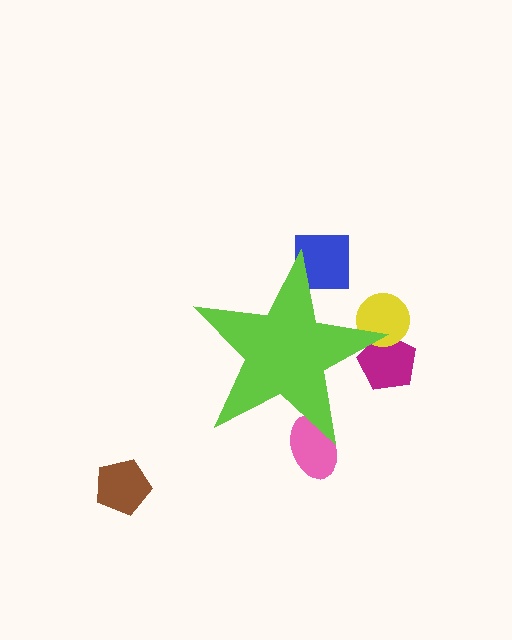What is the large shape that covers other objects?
A lime star.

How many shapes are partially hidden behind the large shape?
4 shapes are partially hidden.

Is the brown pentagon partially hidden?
No, the brown pentagon is fully visible.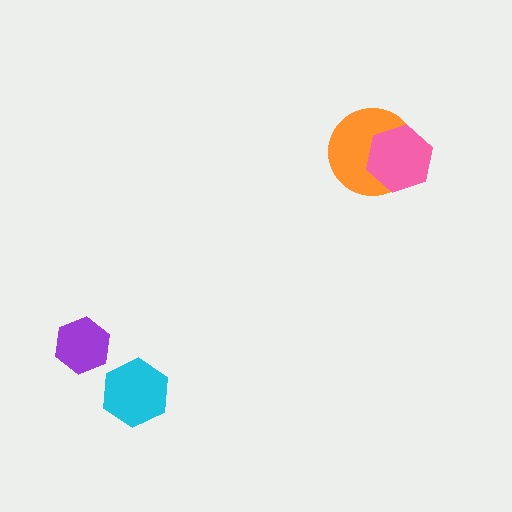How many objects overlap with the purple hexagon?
0 objects overlap with the purple hexagon.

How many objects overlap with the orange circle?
1 object overlaps with the orange circle.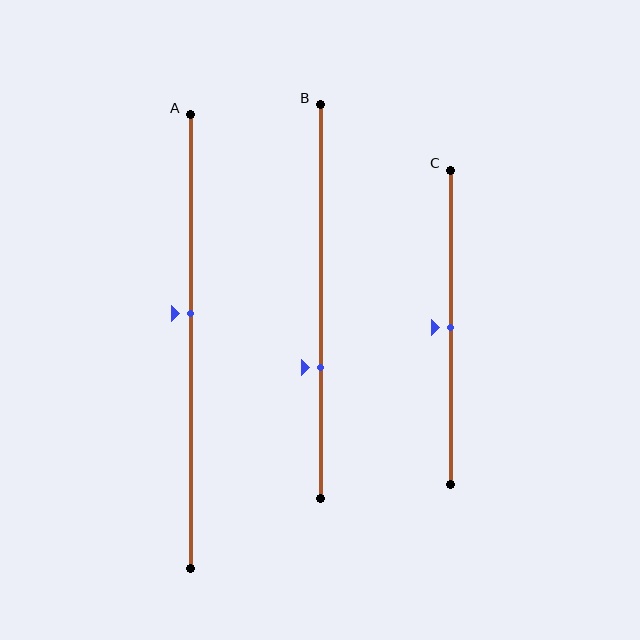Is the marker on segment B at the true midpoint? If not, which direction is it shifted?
No, the marker on segment B is shifted downward by about 17% of the segment length.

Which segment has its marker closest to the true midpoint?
Segment C has its marker closest to the true midpoint.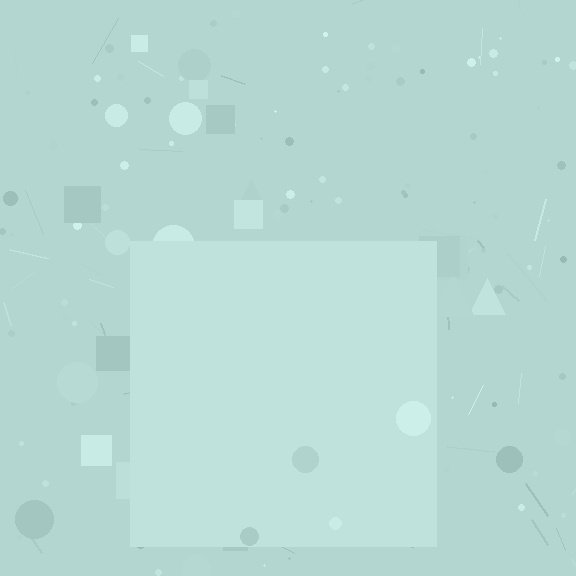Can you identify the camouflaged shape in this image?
The camouflaged shape is a square.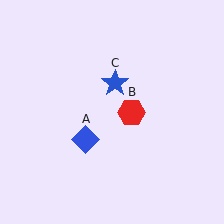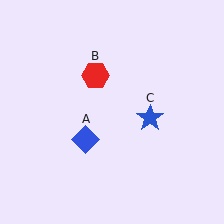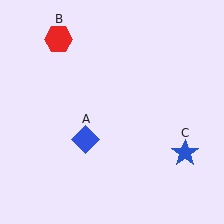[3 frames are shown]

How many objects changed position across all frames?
2 objects changed position: red hexagon (object B), blue star (object C).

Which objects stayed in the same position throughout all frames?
Blue diamond (object A) remained stationary.